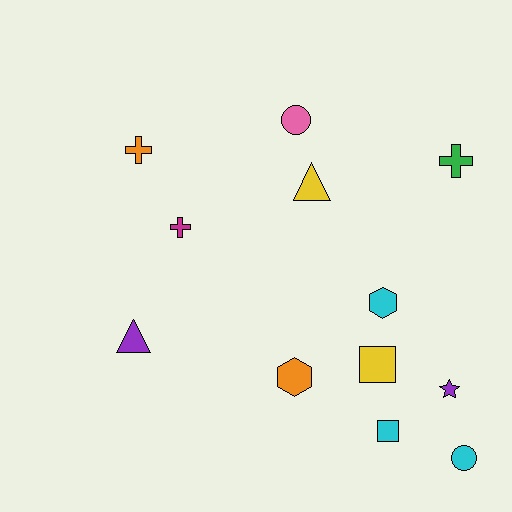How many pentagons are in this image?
There are no pentagons.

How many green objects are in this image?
There is 1 green object.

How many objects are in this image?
There are 12 objects.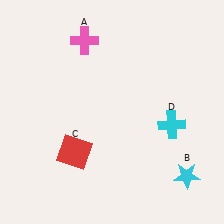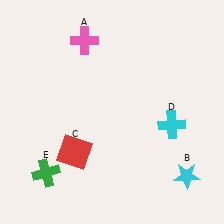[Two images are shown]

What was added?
A green cross (E) was added in Image 2.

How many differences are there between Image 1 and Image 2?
There is 1 difference between the two images.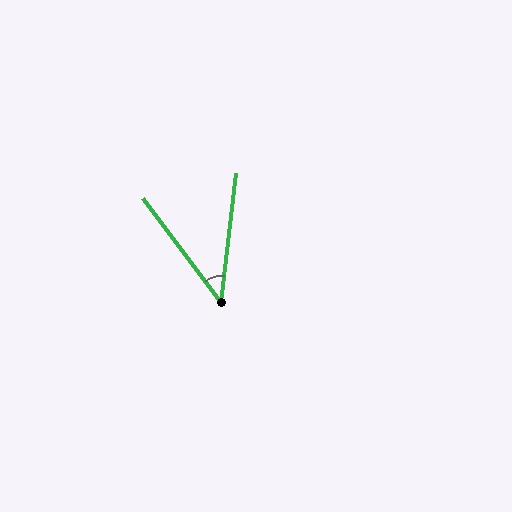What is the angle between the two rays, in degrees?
Approximately 44 degrees.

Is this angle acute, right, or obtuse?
It is acute.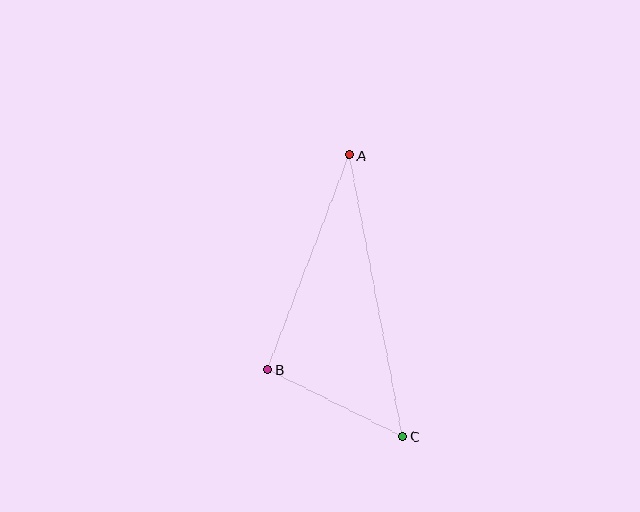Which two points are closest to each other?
Points B and C are closest to each other.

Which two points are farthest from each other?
Points A and C are farthest from each other.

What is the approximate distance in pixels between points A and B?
The distance between A and B is approximately 230 pixels.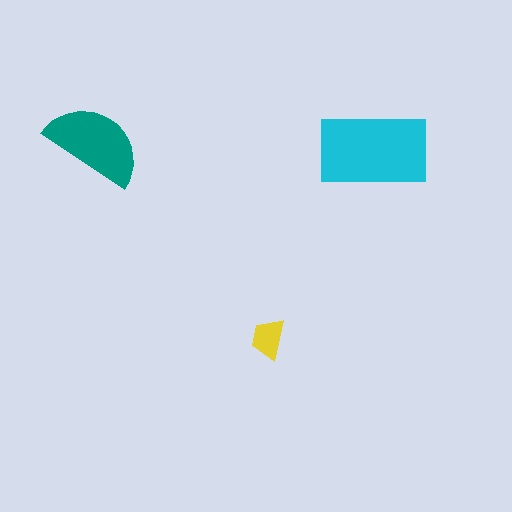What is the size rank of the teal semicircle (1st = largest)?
2nd.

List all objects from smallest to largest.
The yellow trapezoid, the teal semicircle, the cyan rectangle.